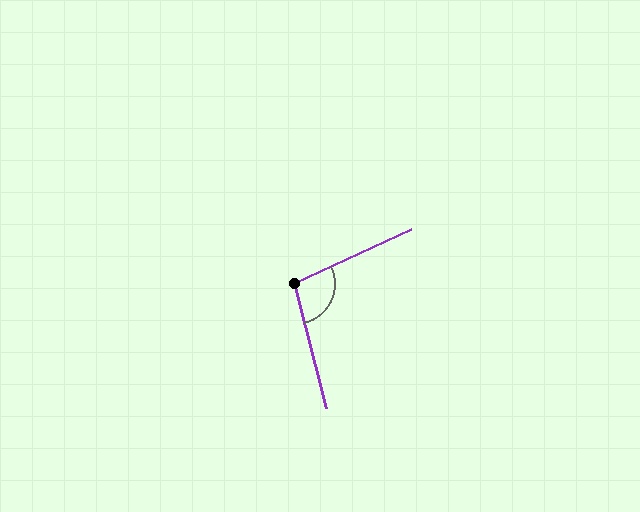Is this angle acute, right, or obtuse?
It is obtuse.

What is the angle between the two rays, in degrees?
Approximately 101 degrees.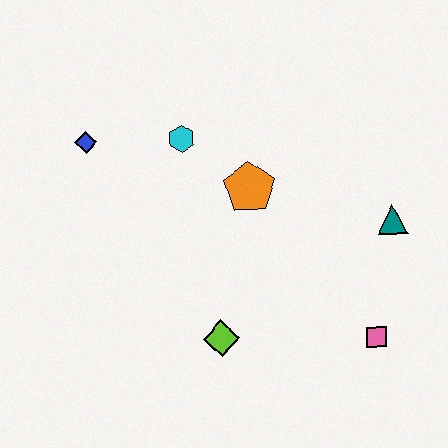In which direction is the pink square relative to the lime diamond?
The pink square is to the right of the lime diamond.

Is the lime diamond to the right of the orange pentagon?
No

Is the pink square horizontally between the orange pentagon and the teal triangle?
Yes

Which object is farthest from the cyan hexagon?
The pink square is farthest from the cyan hexagon.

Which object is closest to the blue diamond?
The cyan hexagon is closest to the blue diamond.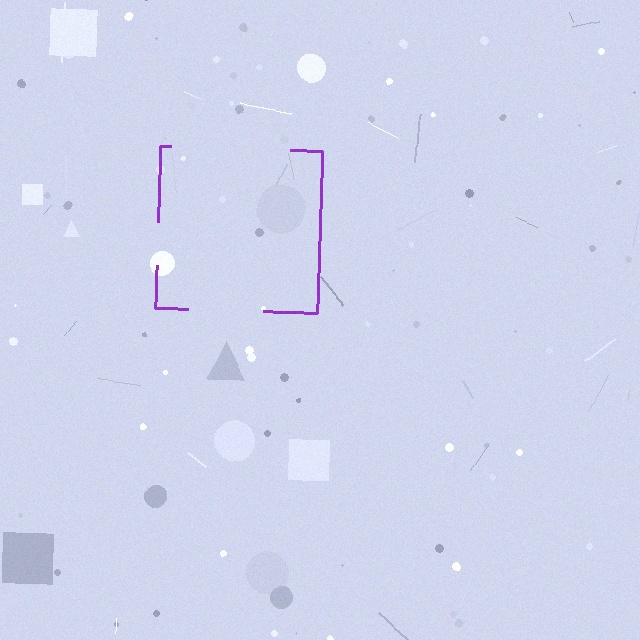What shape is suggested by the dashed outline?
The dashed outline suggests a square.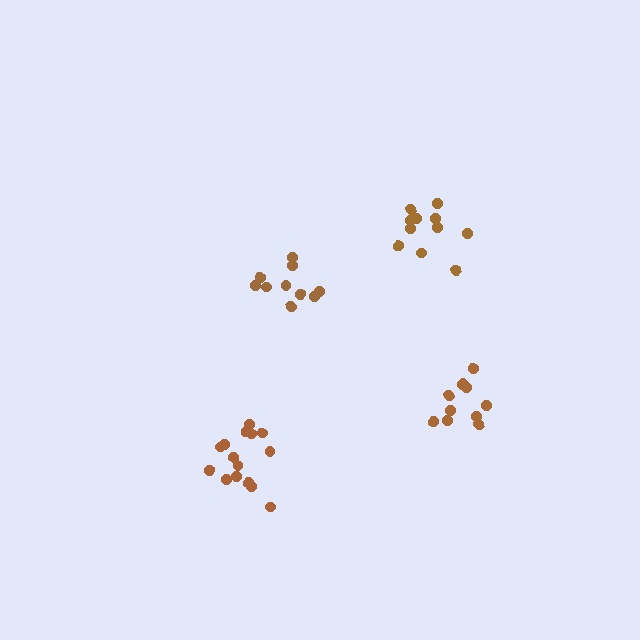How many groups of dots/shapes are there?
There are 4 groups.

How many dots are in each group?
Group 1: 16 dots, Group 2: 12 dots, Group 3: 10 dots, Group 4: 10 dots (48 total).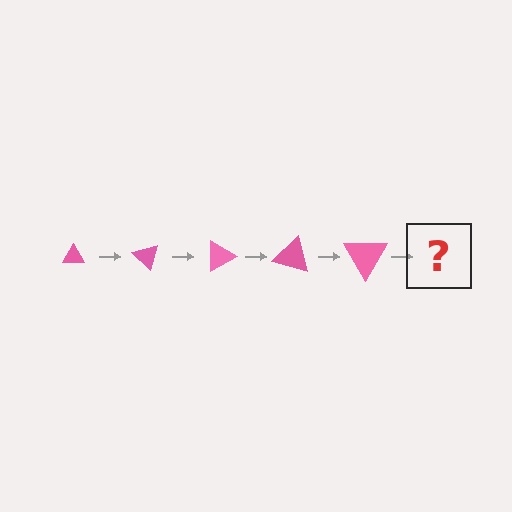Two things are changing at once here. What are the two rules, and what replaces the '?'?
The two rules are that the triangle grows larger each step and it rotates 45 degrees each step. The '?' should be a triangle, larger than the previous one and rotated 225 degrees from the start.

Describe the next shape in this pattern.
It should be a triangle, larger than the previous one and rotated 225 degrees from the start.